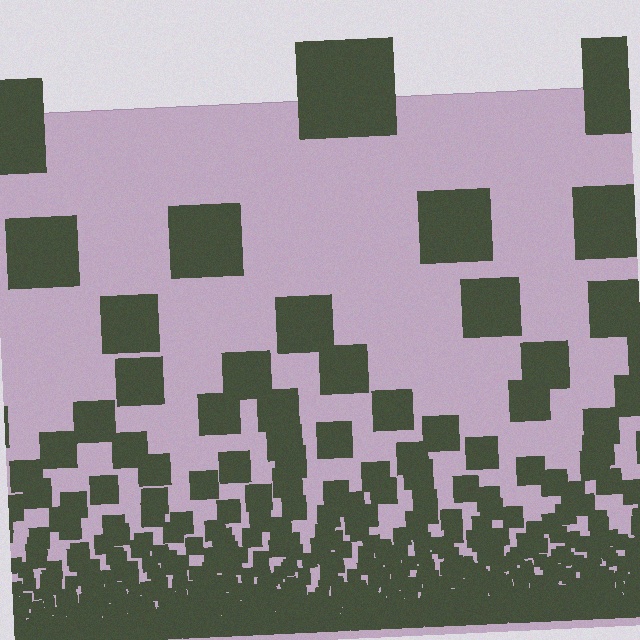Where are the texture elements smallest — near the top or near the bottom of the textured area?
Near the bottom.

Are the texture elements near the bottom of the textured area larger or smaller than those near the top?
Smaller. The gradient is inverted — elements near the bottom are smaller and denser.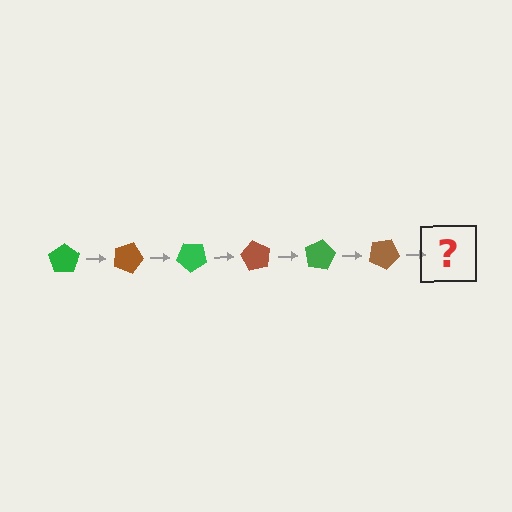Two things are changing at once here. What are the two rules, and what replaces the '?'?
The two rules are that it rotates 20 degrees each step and the color cycles through green and brown. The '?' should be a green pentagon, rotated 120 degrees from the start.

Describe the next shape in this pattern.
It should be a green pentagon, rotated 120 degrees from the start.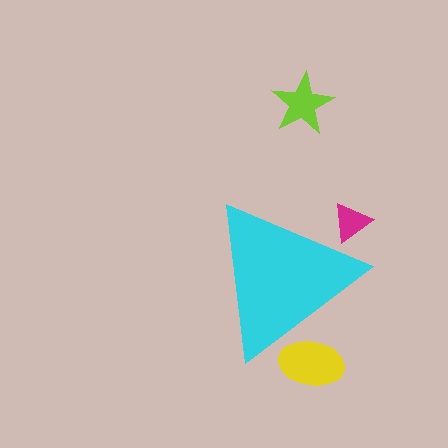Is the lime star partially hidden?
No, the lime star is fully visible.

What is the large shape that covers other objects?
A cyan triangle.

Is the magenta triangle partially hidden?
Yes, the magenta triangle is partially hidden behind the cyan triangle.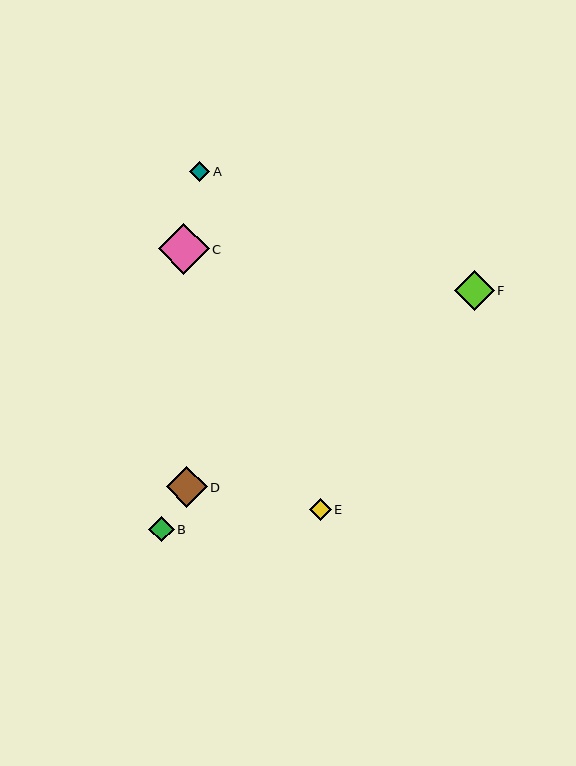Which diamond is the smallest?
Diamond A is the smallest with a size of approximately 20 pixels.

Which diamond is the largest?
Diamond C is the largest with a size of approximately 51 pixels.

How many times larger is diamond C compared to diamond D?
Diamond C is approximately 1.2 times the size of diamond D.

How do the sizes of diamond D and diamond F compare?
Diamond D and diamond F are approximately the same size.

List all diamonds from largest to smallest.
From largest to smallest: C, D, F, B, E, A.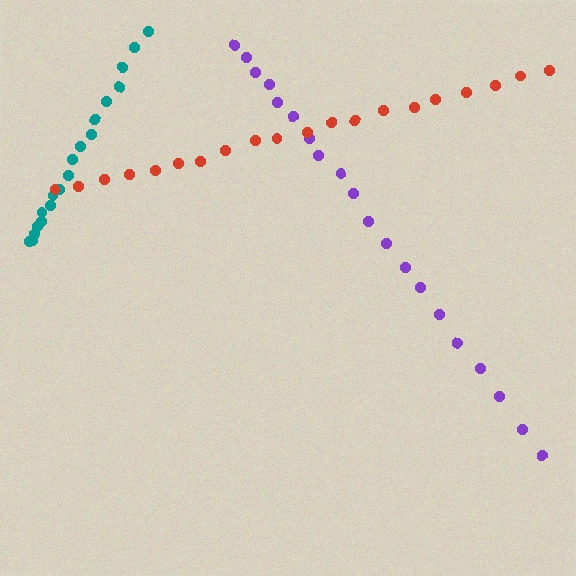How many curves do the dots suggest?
There are 3 distinct paths.